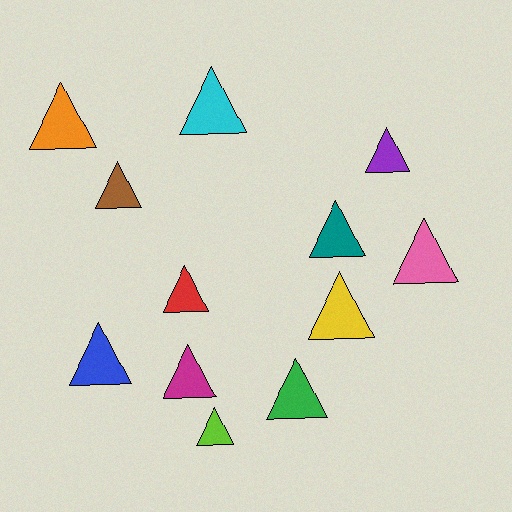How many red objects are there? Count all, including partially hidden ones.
There is 1 red object.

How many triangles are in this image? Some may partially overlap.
There are 12 triangles.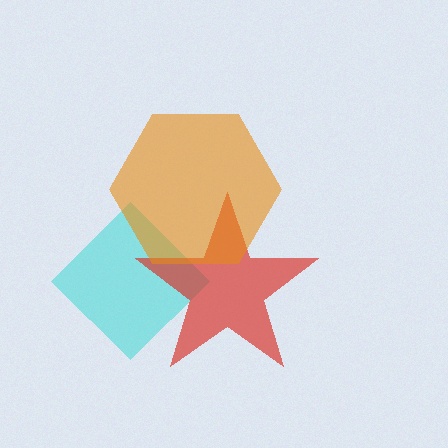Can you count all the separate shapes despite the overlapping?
Yes, there are 3 separate shapes.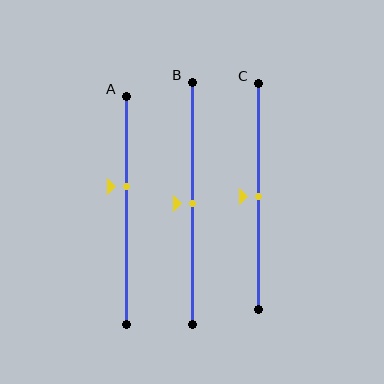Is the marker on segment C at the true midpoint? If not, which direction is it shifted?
Yes, the marker on segment C is at the true midpoint.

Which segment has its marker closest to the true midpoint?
Segment B has its marker closest to the true midpoint.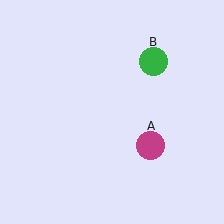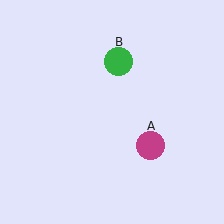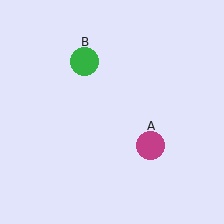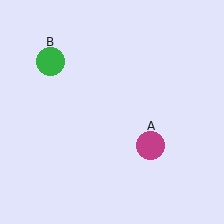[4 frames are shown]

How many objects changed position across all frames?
1 object changed position: green circle (object B).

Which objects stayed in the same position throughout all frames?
Magenta circle (object A) remained stationary.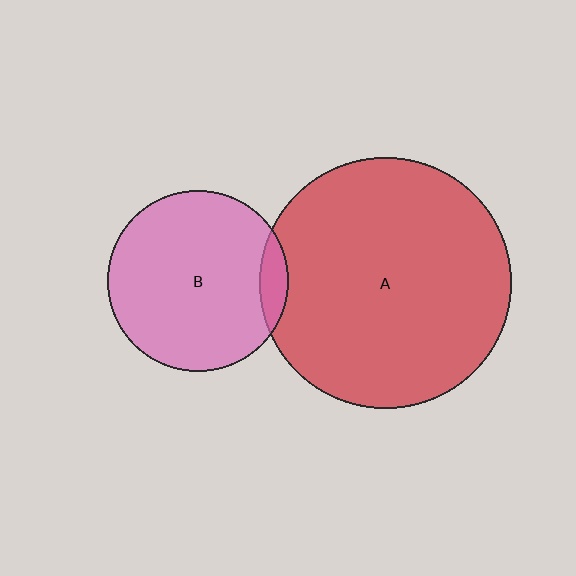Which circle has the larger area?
Circle A (red).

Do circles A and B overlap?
Yes.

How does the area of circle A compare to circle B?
Approximately 1.9 times.